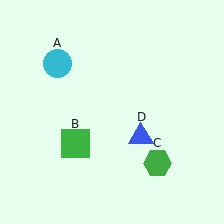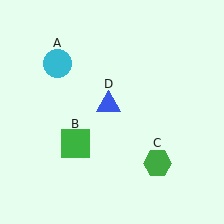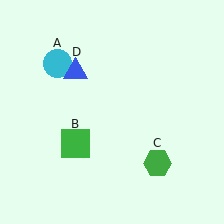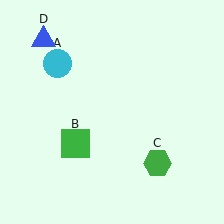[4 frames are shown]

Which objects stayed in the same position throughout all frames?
Cyan circle (object A) and green square (object B) and green hexagon (object C) remained stationary.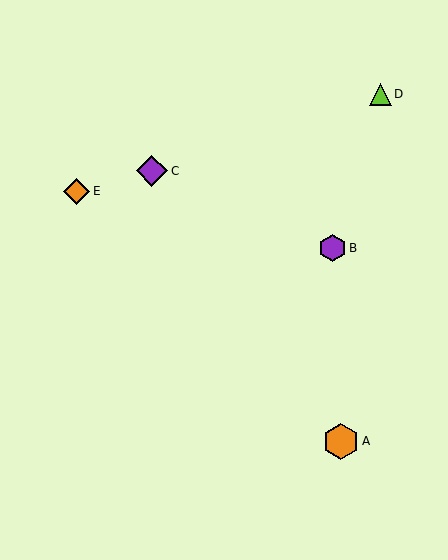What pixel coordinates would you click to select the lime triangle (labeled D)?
Click at (381, 94) to select the lime triangle D.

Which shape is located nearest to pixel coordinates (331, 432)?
The orange hexagon (labeled A) at (341, 441) is nearest to that location.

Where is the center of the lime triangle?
The center of the lime triangle is at (381, 94).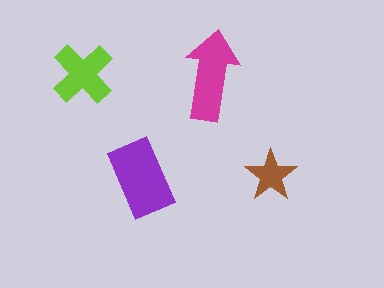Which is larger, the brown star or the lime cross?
The lime cross.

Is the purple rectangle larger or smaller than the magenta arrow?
Larger.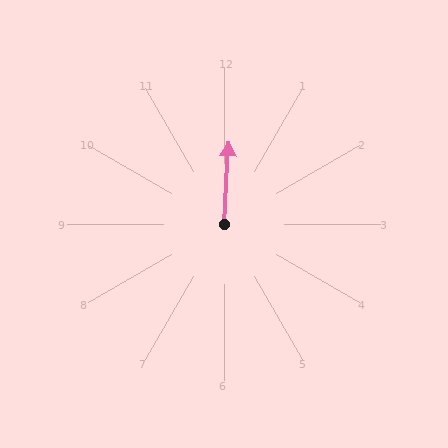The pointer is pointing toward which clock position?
Roughly 12 o'clock.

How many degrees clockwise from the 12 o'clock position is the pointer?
Approximately 3 degrees.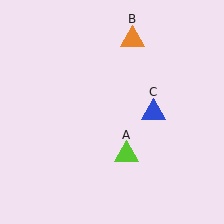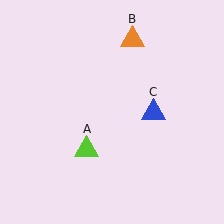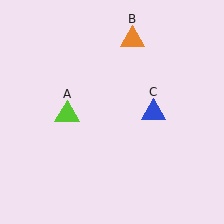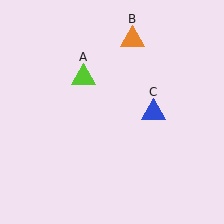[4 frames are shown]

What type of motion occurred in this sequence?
The lime triangle (object A) rotated clockwise around the center of the scene.